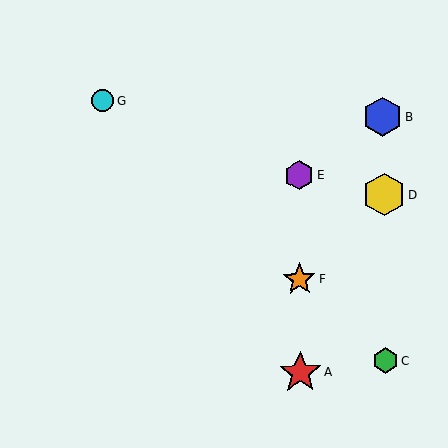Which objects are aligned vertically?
Objects A, E, F are aligned vertically.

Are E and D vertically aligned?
No, E is at x≈299 and D is at x≈384.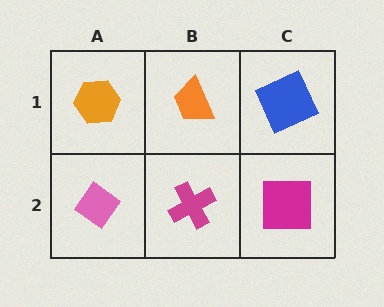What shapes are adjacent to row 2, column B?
An orange trapezoid (row 1, column B), a pink diamond (row 2, column A), a magenta square (row 2, column C).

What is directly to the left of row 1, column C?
An orange trapezoid.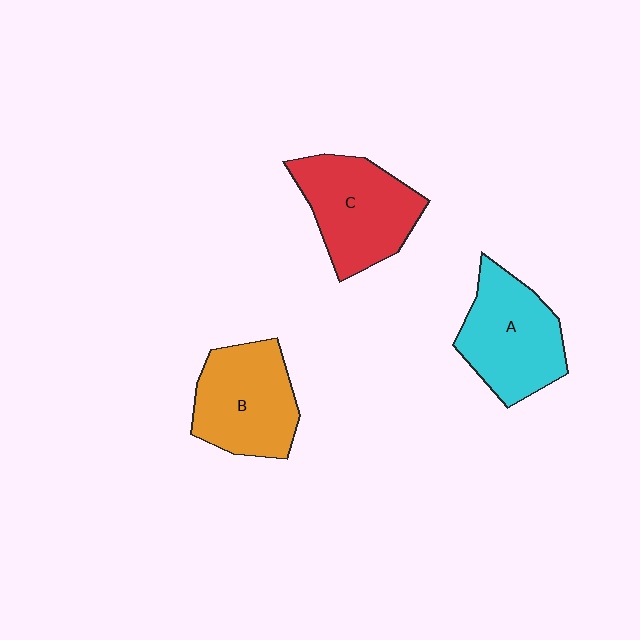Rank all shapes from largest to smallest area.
From largest to smallest: C (red), A (cyan), B (orange).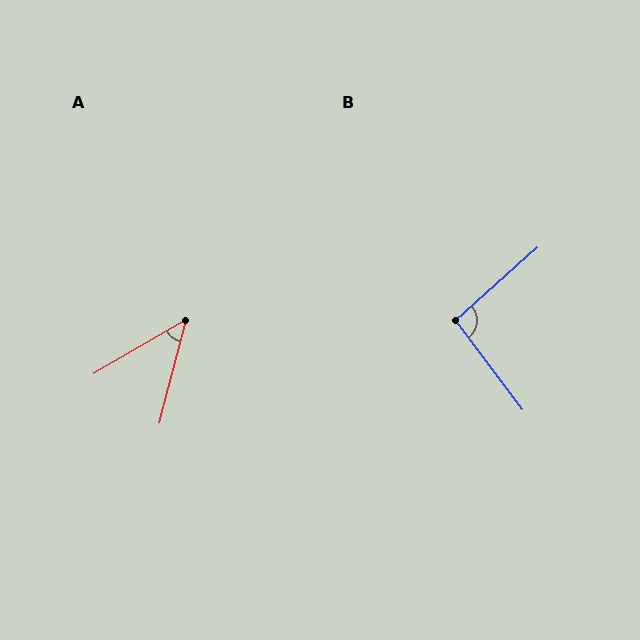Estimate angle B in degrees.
Approximately 95 degrees.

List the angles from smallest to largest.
A (45°), B (95°).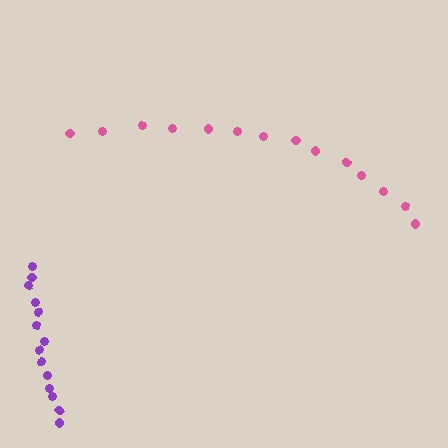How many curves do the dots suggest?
There are 2 distinct paths.